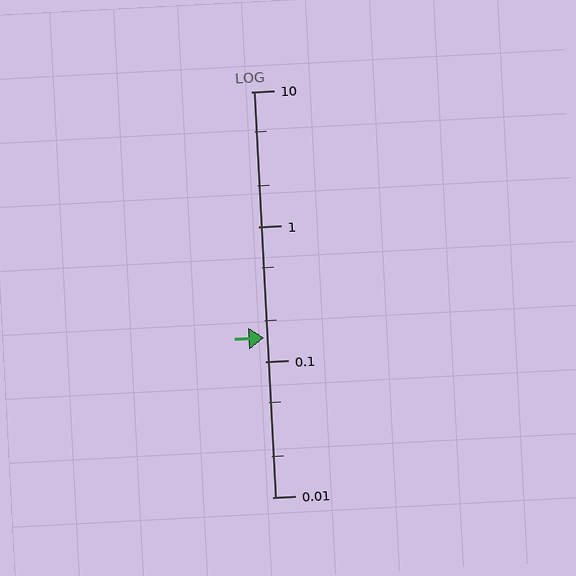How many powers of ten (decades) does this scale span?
The scale spans 3 decades, from 0.01 to 10.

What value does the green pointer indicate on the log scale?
The pointer indicates approximately 0.15.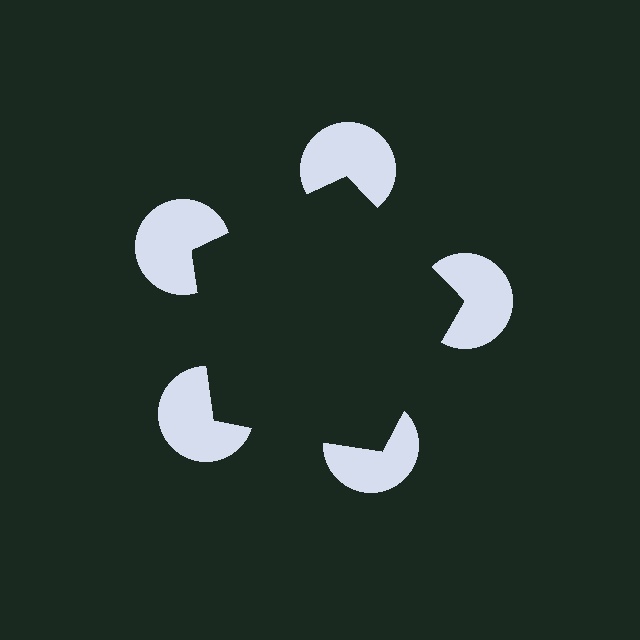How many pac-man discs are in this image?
There are 5 — one at each vertex of the illusory pentagon.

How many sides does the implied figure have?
5 sides.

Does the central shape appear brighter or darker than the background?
It typically appears slightly darker than the background, even though no actual brightness change is drawn.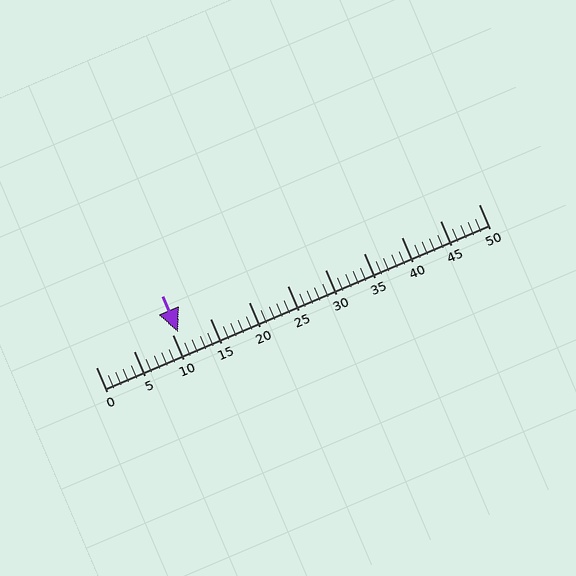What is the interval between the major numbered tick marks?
The major tick marks are spaced 5 units apart.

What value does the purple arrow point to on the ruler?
The purple arrow points to approximately 11.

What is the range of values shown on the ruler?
The ruler shows values from 0 to 50.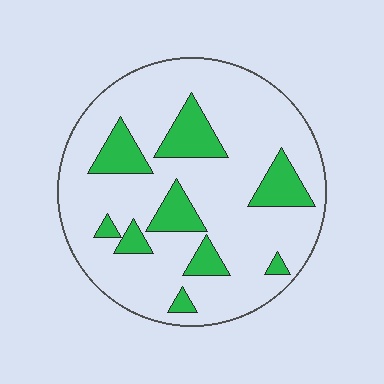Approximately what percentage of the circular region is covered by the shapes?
Approximately 20%.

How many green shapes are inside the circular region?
9.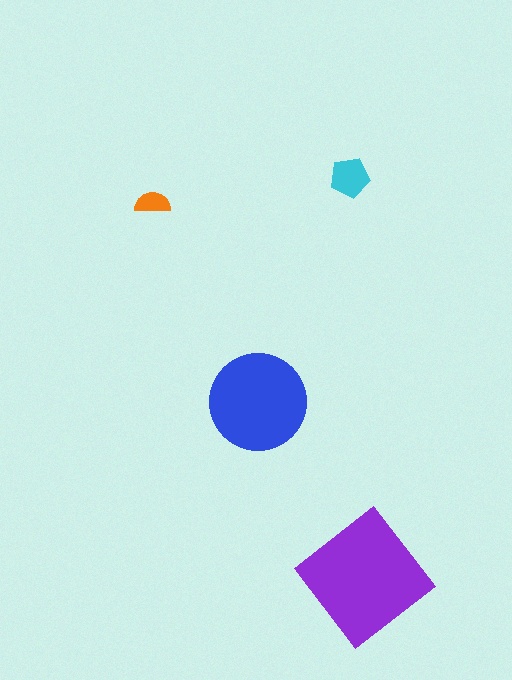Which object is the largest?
The purple diamond.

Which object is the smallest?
The orange semicircle.